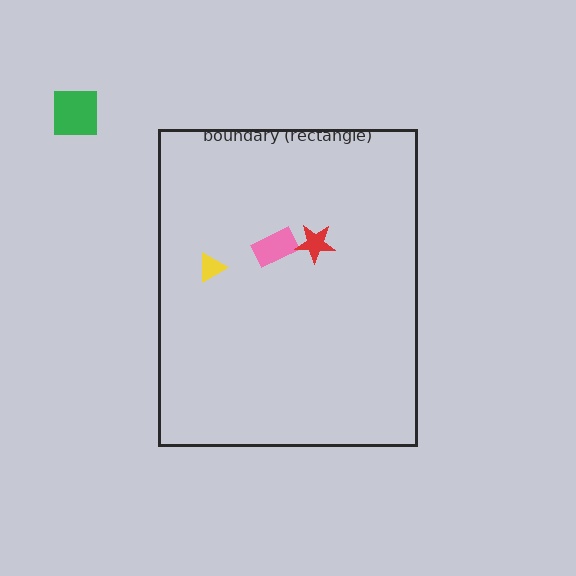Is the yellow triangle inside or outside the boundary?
Inside.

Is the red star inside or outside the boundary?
Inside.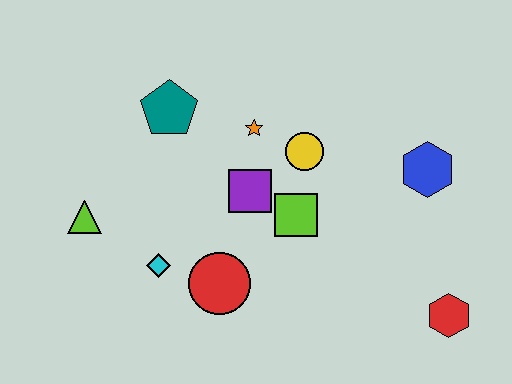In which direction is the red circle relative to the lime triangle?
The red circle is to the right of the lime triangle.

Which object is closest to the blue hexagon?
The yellow circle is closest to the blue hexagon.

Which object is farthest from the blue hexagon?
The lime triangle is farthest from the blue hexagon.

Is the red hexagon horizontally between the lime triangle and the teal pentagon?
No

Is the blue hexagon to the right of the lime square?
Yes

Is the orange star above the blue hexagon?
Yes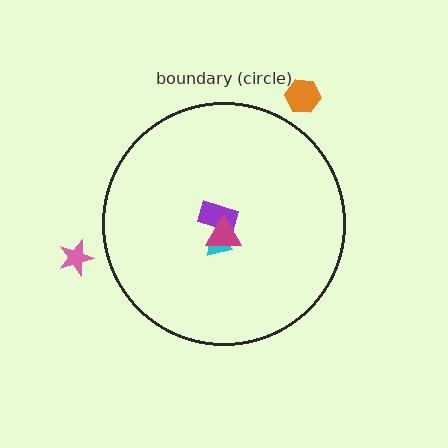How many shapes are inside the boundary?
3 inside, 2 outside.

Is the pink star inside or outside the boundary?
Outside.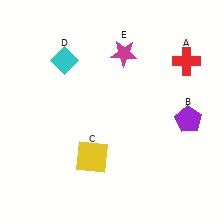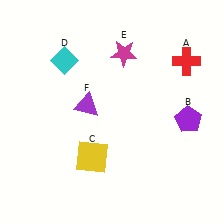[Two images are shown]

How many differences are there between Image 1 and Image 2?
There is 1 difference between the two images.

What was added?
A purple triangle (F) was added in Image 2.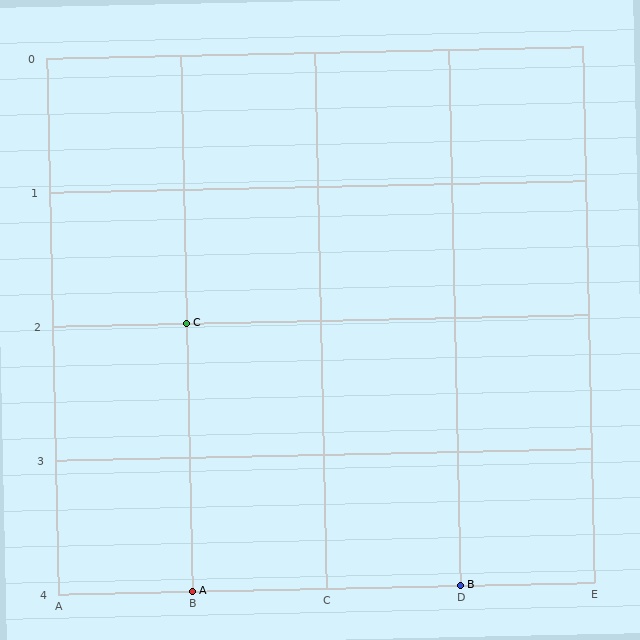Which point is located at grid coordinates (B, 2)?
Point C is at (B, 2).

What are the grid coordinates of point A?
Point A is at grid coordinates (B, 4).